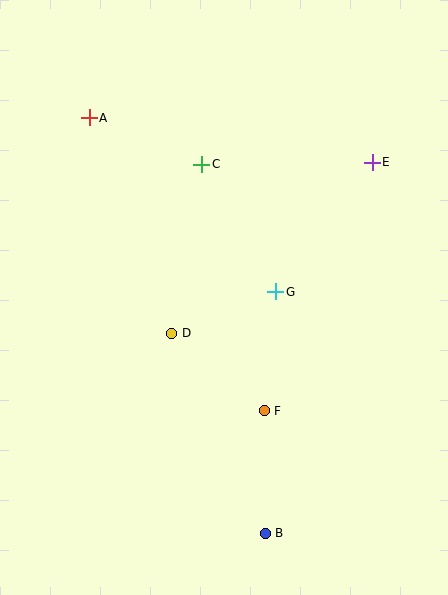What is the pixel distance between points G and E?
The distance between G and E is 162 pixels.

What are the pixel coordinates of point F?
Point F is at (264, 411).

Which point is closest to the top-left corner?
Point A is closest to the top-left corner.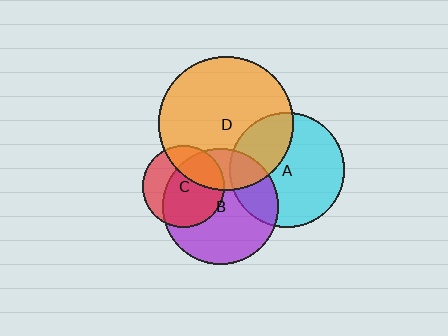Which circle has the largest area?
Circle D (orange).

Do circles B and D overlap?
Yes.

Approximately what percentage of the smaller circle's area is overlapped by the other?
Approximately 25%.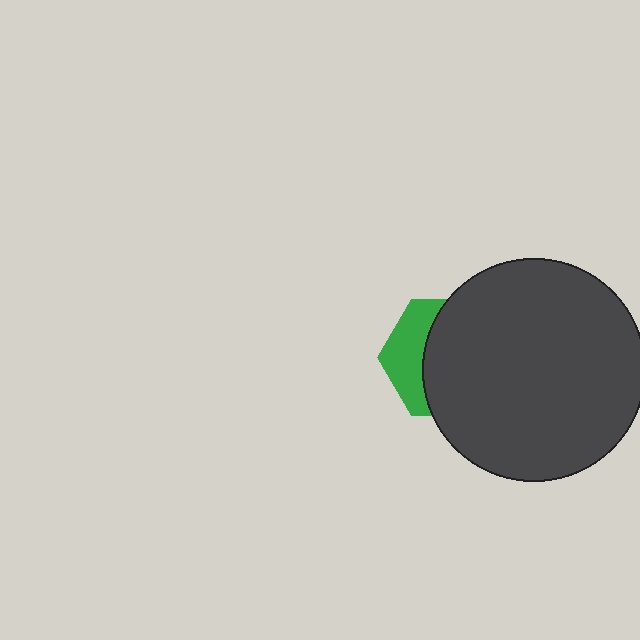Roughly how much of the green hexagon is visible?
A small part of it is visible (roughly 34%).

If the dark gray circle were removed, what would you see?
You would see the complete green hexagon.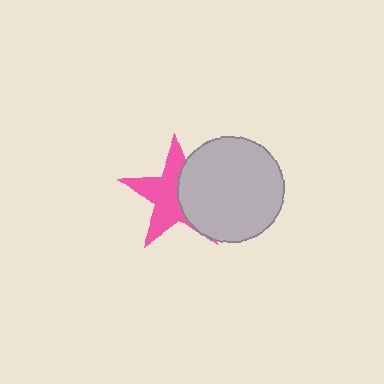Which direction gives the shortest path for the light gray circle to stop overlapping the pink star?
Moving right gives the shortest separation.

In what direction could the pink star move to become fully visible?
The pink star could move left. That would shift it out from behind the light gray circle entirely.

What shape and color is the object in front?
The object in front is a light gray circle.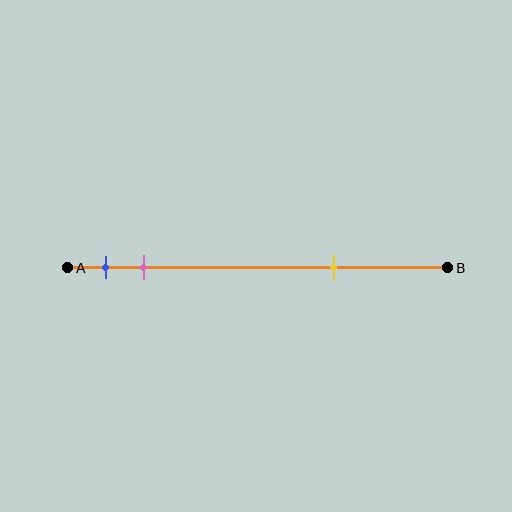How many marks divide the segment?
There are 3 marks dividing the segment.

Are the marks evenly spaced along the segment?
No, the marks are not evenly spaced.